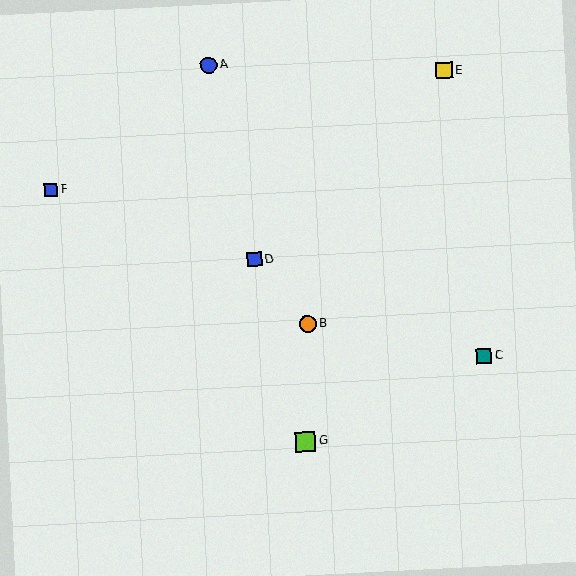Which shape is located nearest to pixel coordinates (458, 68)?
The yellow square (labeled E) at (444, 70) is nearest to that location.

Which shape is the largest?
The lime square (labeled G) is the largest.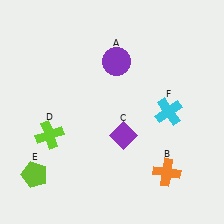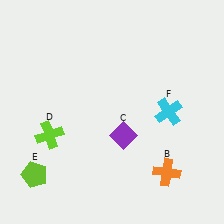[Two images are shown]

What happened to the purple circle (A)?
The purple circle (A) was removed in Image 2. It was in the top-right area of Image 1.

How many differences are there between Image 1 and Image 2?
There is 1 difference between the two images.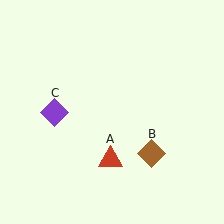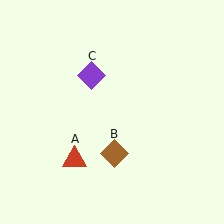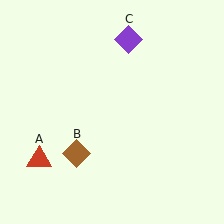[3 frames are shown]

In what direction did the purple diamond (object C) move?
The purple diamond (object C) moved up and to the right.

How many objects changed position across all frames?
3 objects changed position: red triangle (object A), brown diamond (object B), purple diamond (object C).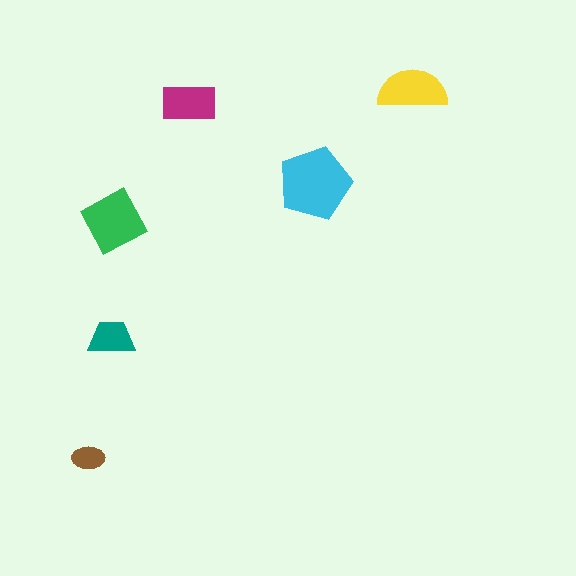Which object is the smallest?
The brown ellipse.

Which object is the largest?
The cyan pentagon.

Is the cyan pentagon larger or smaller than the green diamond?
Larger.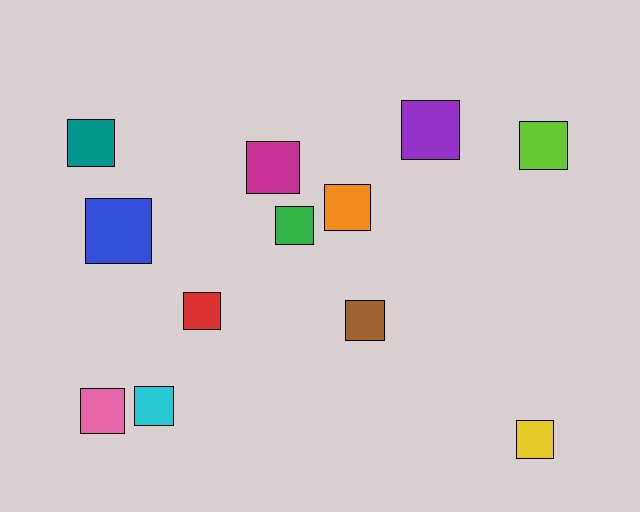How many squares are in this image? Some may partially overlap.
There are 12 squares.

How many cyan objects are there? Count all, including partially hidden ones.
There is 1 cyan object.